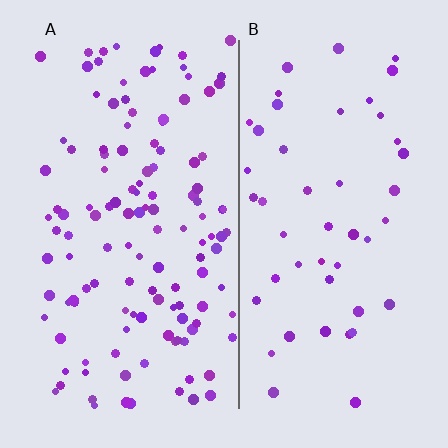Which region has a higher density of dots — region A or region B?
A (the left).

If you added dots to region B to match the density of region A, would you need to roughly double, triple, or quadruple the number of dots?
Approximately triple.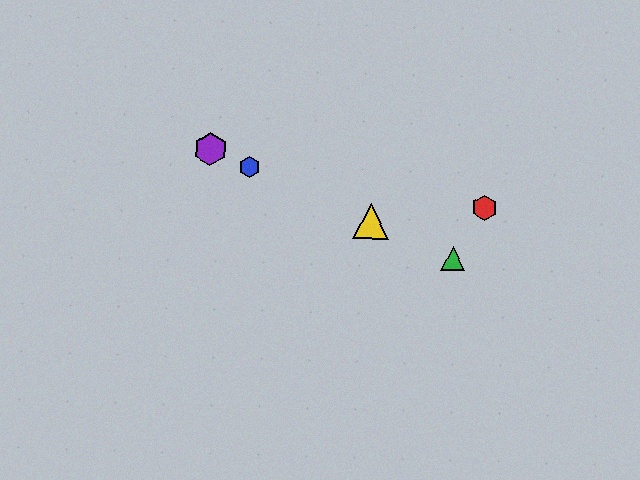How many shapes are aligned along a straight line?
4 shapes (the blue hexagon, the green triangle, the yellow triangle, the purple hexagon) are aligned along a straight line.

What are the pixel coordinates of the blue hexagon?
The blue hexagon is at (250, 167).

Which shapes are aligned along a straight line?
The blue hexagon, the green triangle, the yellow triangle, the purple hexagon are aligned along a straight line.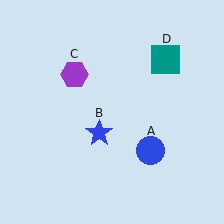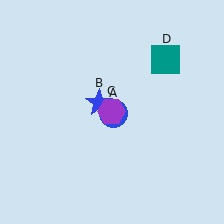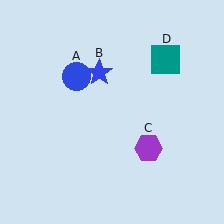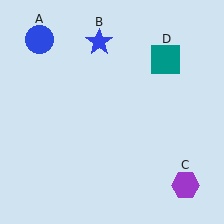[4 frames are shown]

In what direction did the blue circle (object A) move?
The blue circle (object A) moved up and to the left.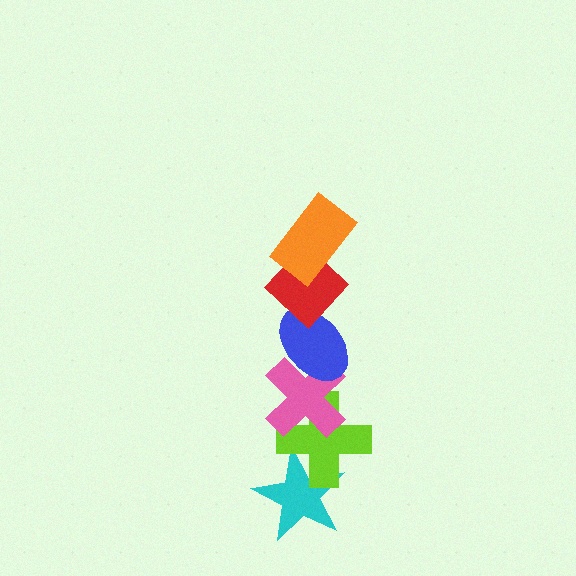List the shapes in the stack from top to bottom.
From top to bottom: the orange rectangle, the red diamond, the blue ellipse, the pink cross, the lime cross, the cyan star.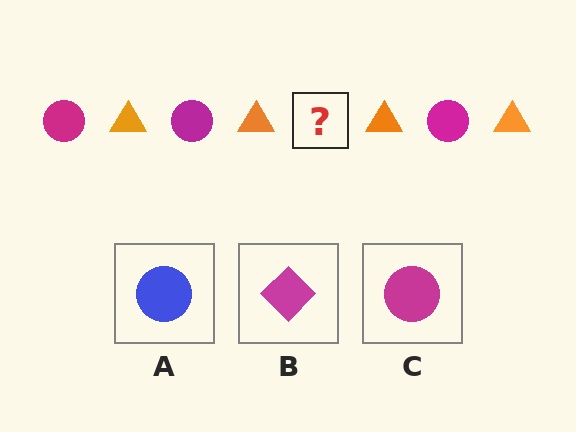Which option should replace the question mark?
Option C.